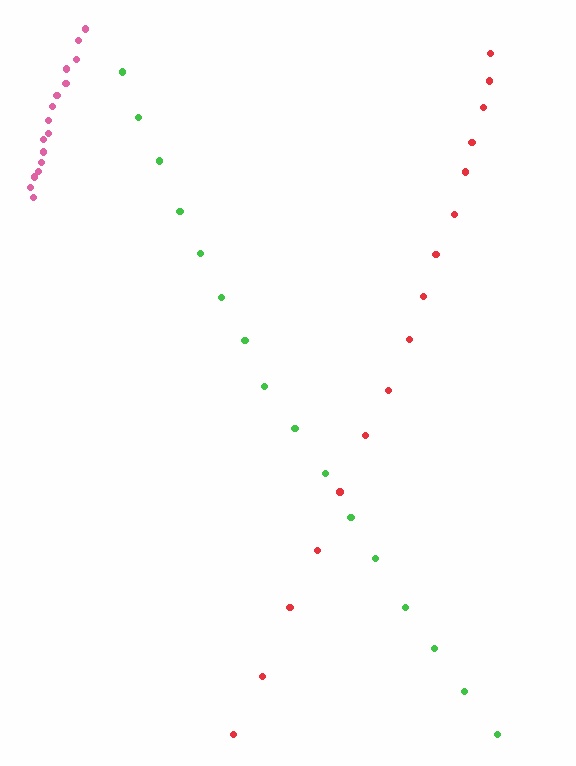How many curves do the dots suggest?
There are 3 distinct paths.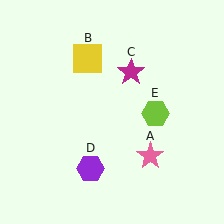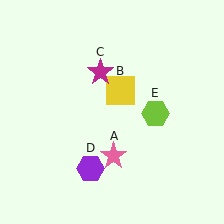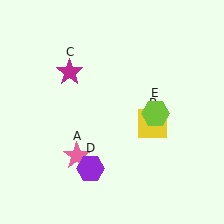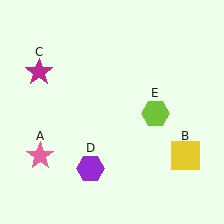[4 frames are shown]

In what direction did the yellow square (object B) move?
The yellow square (object B) moved down and to the right.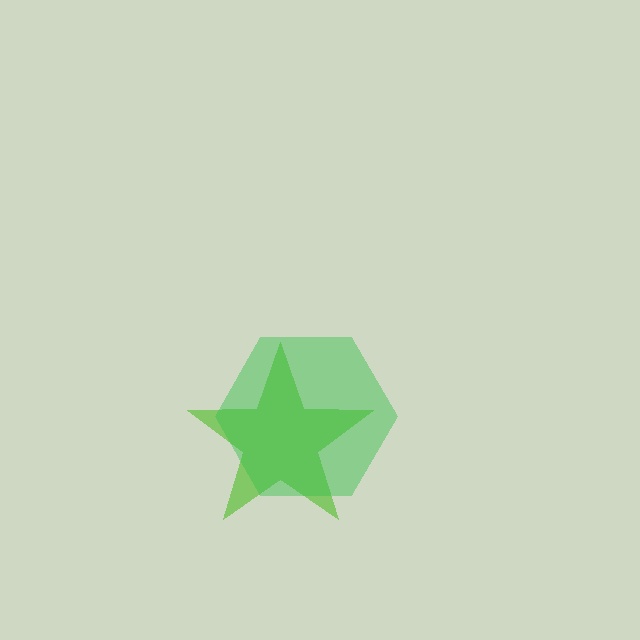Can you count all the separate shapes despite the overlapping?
Yes, there are 2 separate shapes.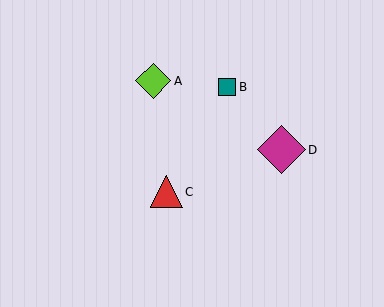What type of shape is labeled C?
Shape C is a red triangle.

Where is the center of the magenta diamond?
The center of the magenta diamond is at (282, 150).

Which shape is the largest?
The magenta diamond (labeled D) is the largest.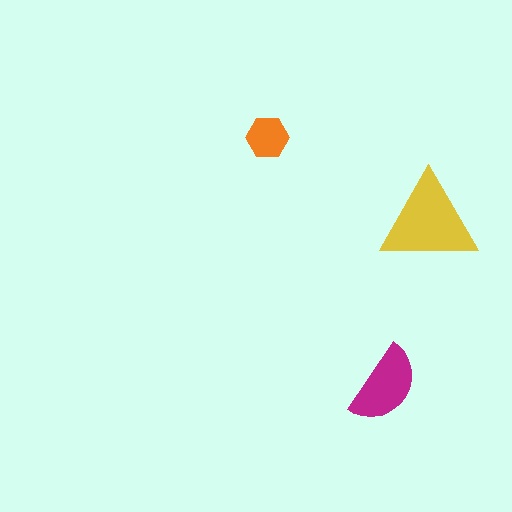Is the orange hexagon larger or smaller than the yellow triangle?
Smaller.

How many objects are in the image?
There are 3 objects in the image.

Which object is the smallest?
The orange hexagon.